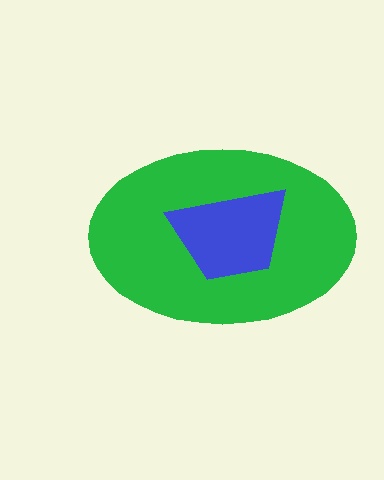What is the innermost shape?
The blue trapezoid.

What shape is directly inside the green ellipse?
The blue trapezoid.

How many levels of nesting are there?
2.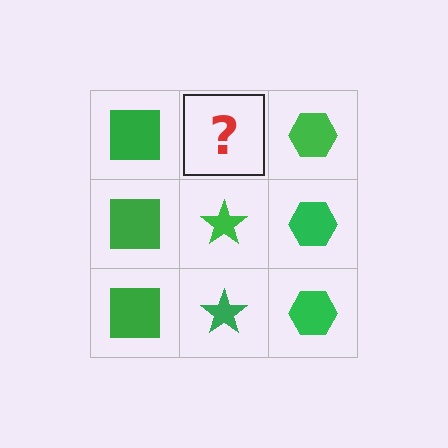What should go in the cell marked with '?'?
The missing cell should contain a green star.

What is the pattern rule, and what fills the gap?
The rule is that each column has a consistent shape. The gap should be filled with a green star.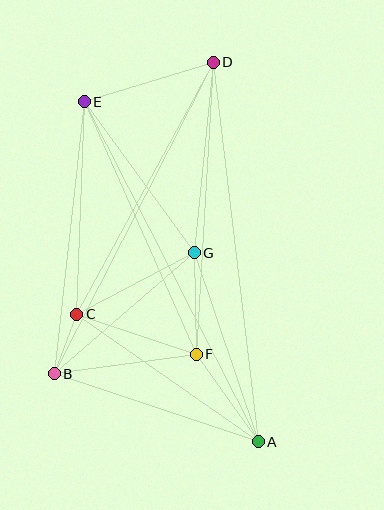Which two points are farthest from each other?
Points A and D are farthest from each other.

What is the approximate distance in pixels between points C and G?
The distance between C and G is approximately 133 pixels.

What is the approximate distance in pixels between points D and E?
The distance between D and E is approximately 135 pixels.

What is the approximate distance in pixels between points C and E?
The distance between C and E is approximately 213 pixels.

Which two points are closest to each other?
Points B and C are closest to each other.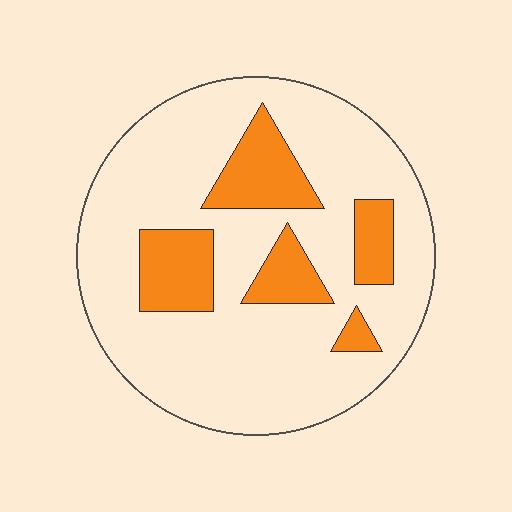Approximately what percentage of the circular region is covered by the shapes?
Approximately 20%.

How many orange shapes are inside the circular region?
5.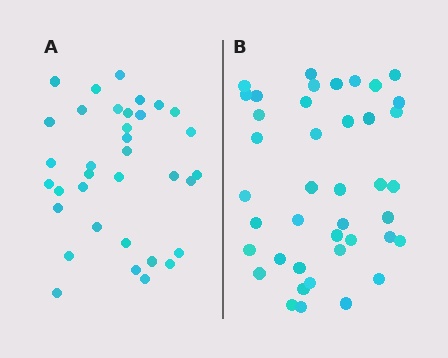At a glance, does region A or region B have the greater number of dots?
Region B (the right region) has more dots.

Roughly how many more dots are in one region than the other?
Region B has about 6 more dots than region A.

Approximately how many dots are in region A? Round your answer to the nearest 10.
About 40 dots. (The exact count is 35, which rounds to 40.)